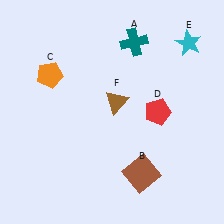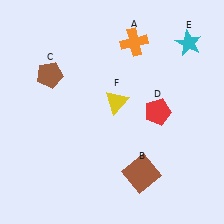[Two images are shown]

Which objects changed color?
A changed from teal to orange. C changed from orange to brown. F changed from brown to yellow.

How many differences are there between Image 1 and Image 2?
There are 3 differences between the two images.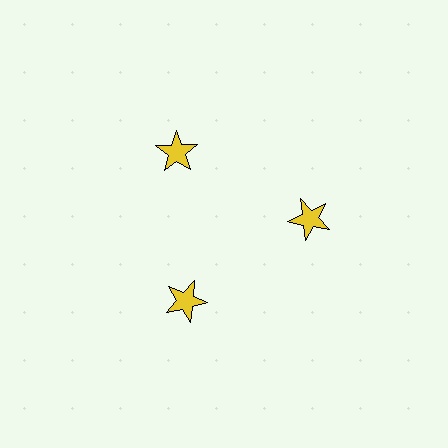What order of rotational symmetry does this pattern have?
This pattern has 3-fold rotational symmetry.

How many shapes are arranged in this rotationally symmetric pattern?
There are 3 shapes, arranged in 3 groups of 1.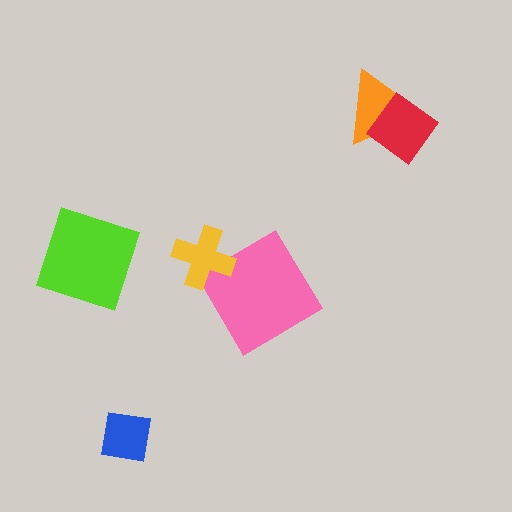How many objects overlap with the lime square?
0 objects overlap with the lime square.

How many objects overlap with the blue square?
0 objects overlap with the blue square.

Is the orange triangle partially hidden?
Yes, it is partially covered by another shape.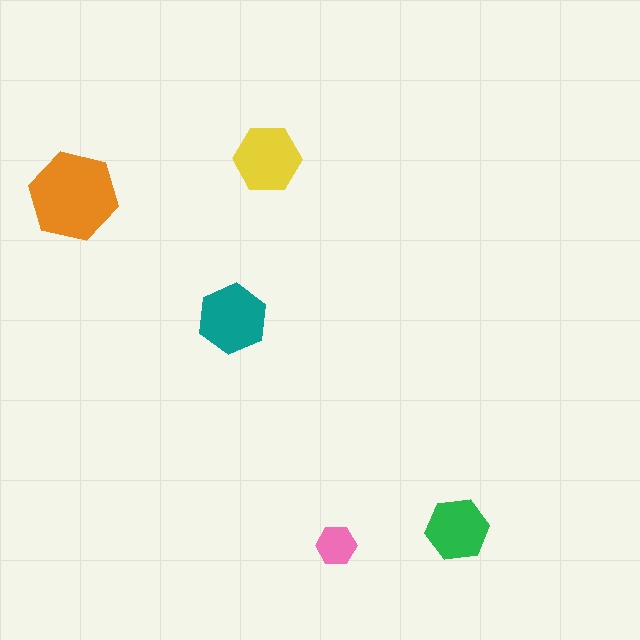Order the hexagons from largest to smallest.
the orange one, the teal one, the yellow one, the green one, the pink one.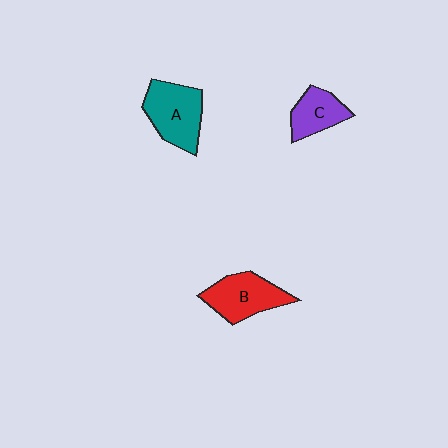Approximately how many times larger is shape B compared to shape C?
Approximately 1.4 times.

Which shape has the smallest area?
Shape C (purple).